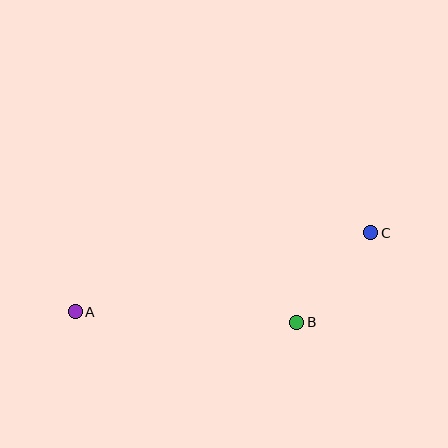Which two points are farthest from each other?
Points A and C are farthest from each other.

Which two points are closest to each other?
Points B and C are closest to each other.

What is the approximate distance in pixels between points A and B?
The distance between A and B is approximately 221 pixels.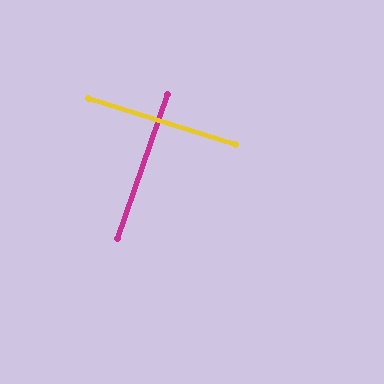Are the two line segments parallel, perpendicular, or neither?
Perpendicular — they meet at approximately 88°.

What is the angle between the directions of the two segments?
Approximately 88 degrees.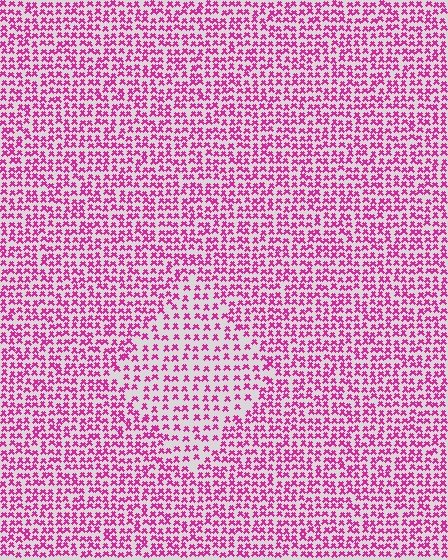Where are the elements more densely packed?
The elements are more densely packed outside the diamond boundary.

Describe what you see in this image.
The image contains small magenta elements arranged at two different densities. A diamond-shaped region is visible where the elements are less densely packed than the surrounding area.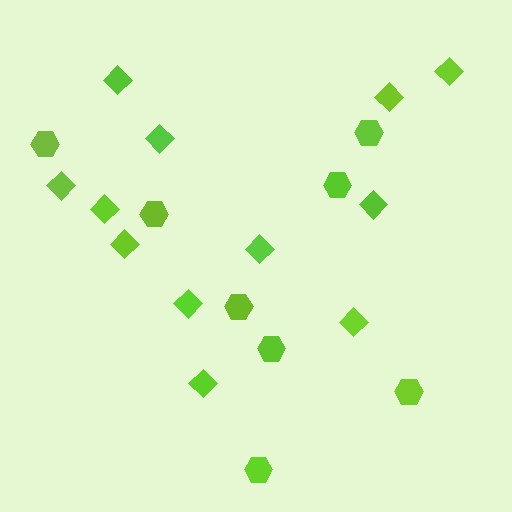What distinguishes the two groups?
There are 2 groups: one group of hexagons (8) and one group of diamonds (12).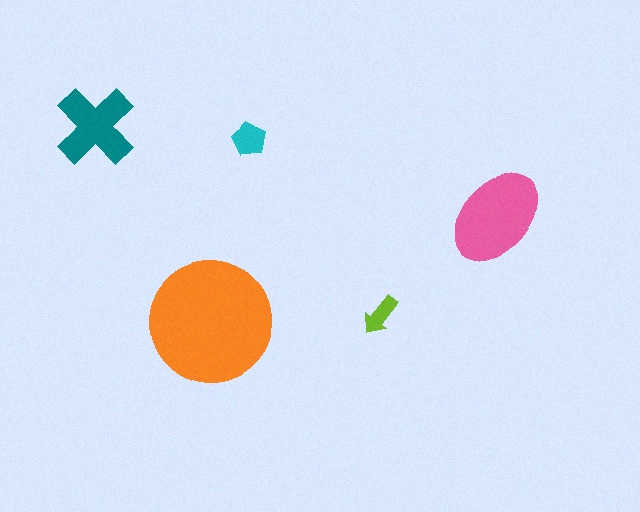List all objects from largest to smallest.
The orange circle, the pink ellipse, the teal cross, the cyan pentagon, the lime arrow.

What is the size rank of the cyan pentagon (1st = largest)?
4th.